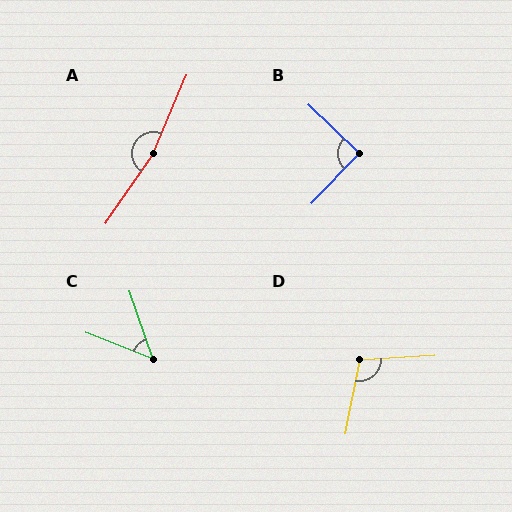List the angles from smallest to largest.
C (49°), B (90°), D (105°), A (169°).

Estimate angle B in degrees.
Approximately 90 degrees.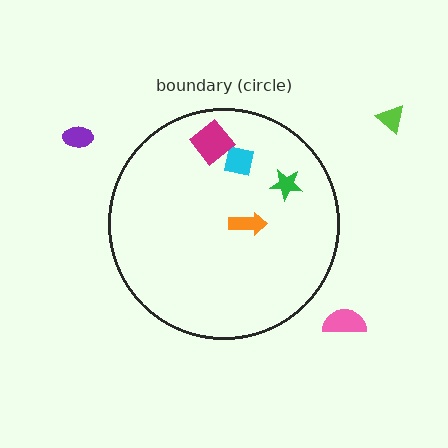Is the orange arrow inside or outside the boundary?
Inside.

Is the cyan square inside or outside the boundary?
Inside.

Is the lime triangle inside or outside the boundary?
Outside.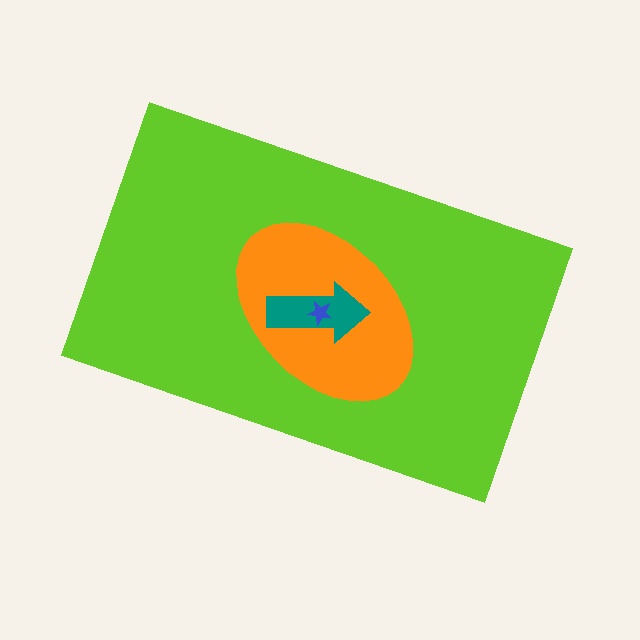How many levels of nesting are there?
4.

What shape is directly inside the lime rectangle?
The orange ellipse.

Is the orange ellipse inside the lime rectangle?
Yes.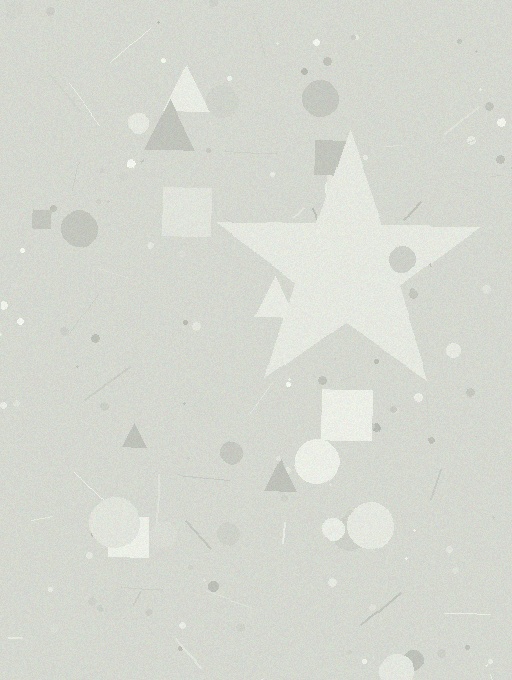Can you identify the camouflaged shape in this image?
The camouflaged shape is a star.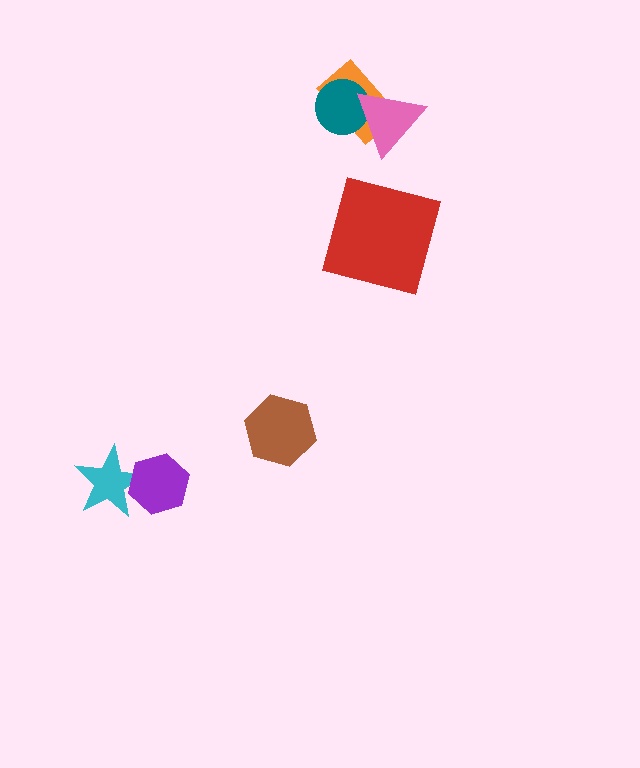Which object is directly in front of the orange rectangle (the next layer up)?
The teal circle is directly in front of the orange rectangle.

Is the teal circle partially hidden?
Yes, it is partially covered by another shape.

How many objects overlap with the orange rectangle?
2 objects overlap with the orange rectangle.